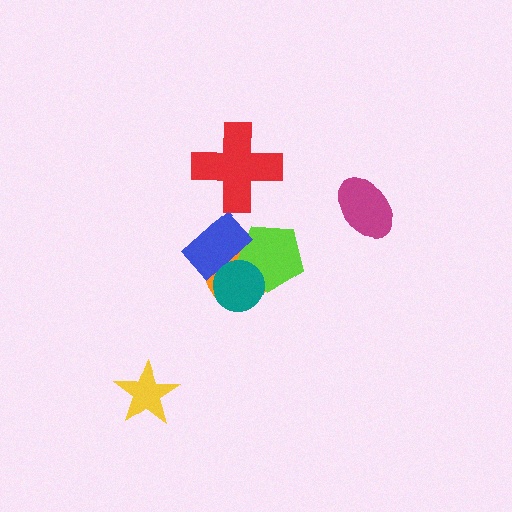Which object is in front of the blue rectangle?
The teal circle is in front of the blue rectangle.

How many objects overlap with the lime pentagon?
3 objects overlap with the lime pentagon.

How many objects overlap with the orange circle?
3 objects overlap with the orange circle.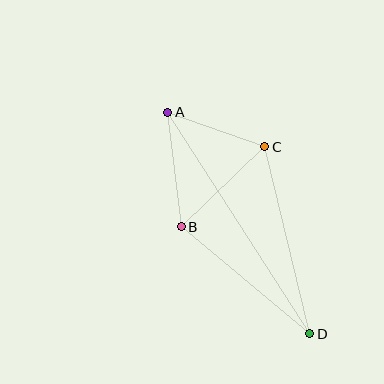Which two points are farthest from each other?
Points A and D are farthest from each other.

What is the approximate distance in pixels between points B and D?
The distance between B and D is approximately 167 pixels.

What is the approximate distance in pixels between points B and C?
The distance between B and C is approximately 115 pixels.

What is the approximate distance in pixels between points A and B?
The distance between A and B is approximately 115 pixels.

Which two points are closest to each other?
Points A and C are closest to each other.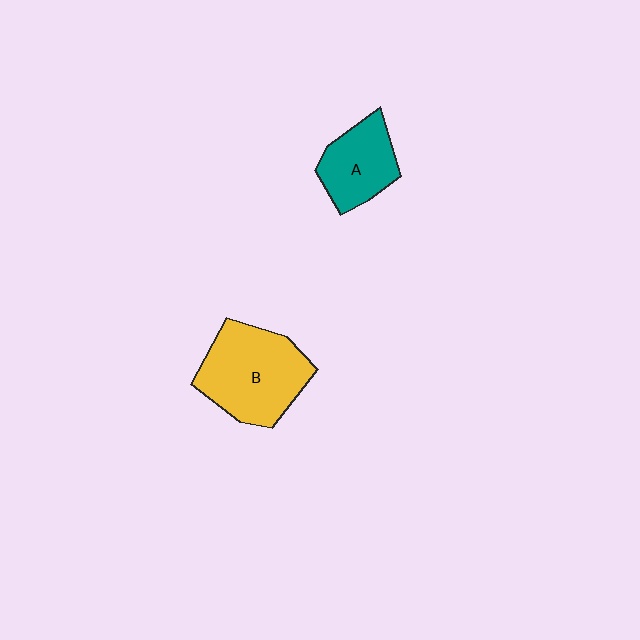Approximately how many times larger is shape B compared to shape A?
Approximately 1.6 times.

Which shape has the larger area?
Shape B (yellow).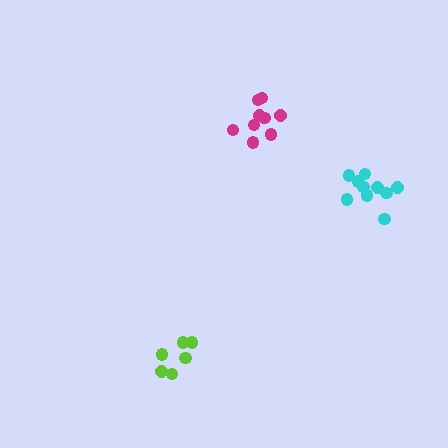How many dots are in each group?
Group 1: 10 dots, Group 2: 6 dots, Group 3: 9 dots (25 total).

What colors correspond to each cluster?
The clusters are colored: cyan, lime, magenta.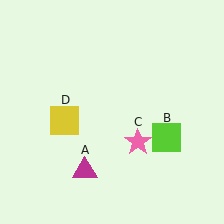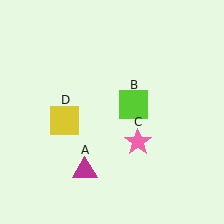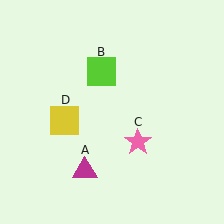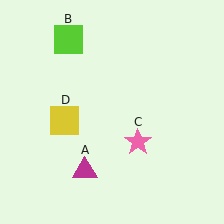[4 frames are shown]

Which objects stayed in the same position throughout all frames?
Magenta triangle (object A) and pink star (object C) and yellow square (object D) remained stationary.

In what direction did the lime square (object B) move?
The lime square (object B) moved up and to the left.